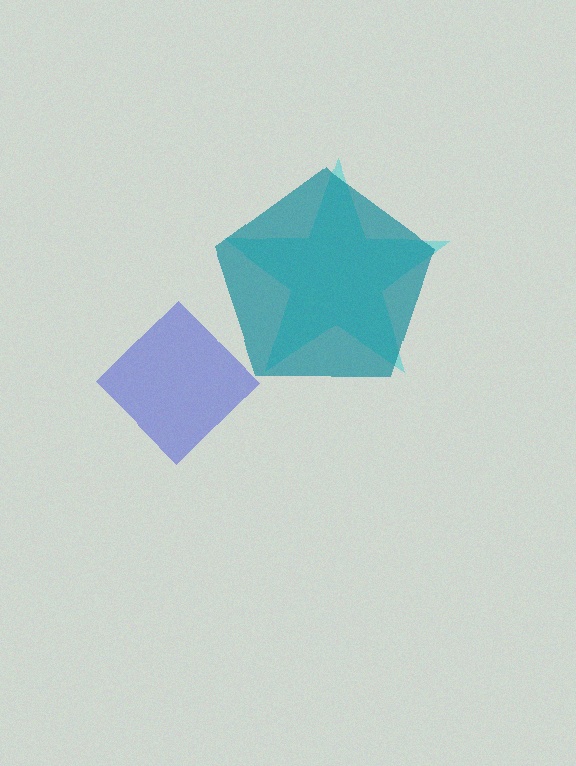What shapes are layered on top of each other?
The layered shapes are: a cyan star, a blue diamond, a teal pentagon.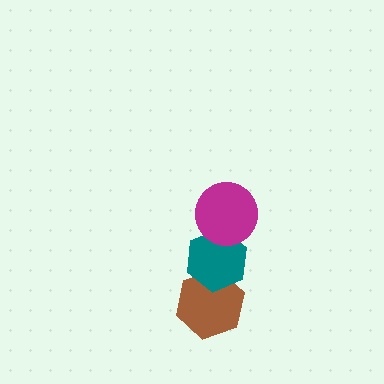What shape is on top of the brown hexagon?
The teal hexagon is on top of the brown hexagon.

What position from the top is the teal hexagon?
The teal hexagon is 2nd from the top.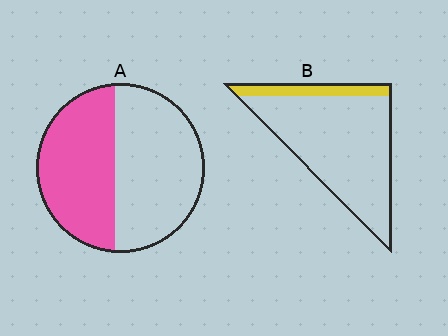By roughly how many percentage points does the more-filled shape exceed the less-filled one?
By roughly 30 percentage points (A over B).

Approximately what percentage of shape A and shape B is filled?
A is approximately 45% and B is approximately 15%.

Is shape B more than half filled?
No.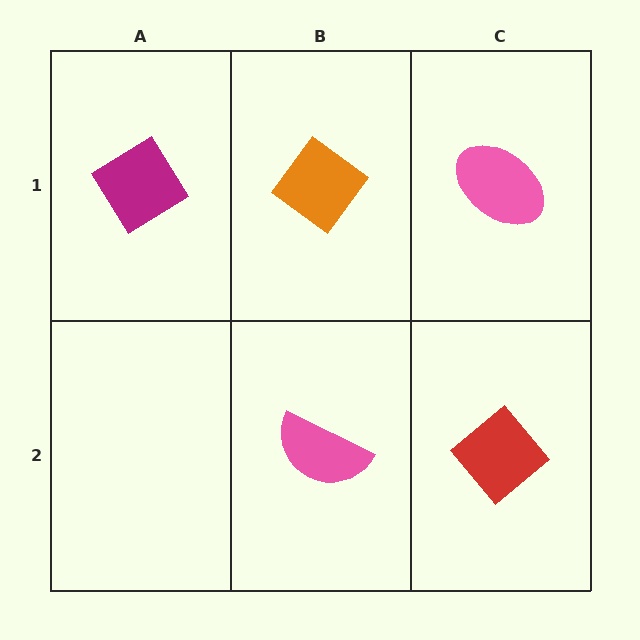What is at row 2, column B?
A pink semicircle.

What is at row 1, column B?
An orange diamond.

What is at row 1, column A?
A magenta diamond.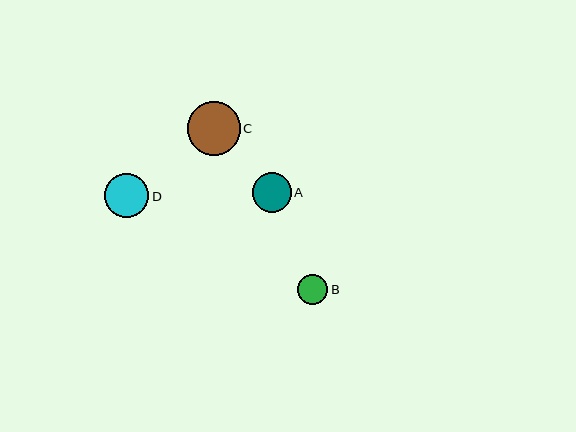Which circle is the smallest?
Circle B is the smallest with a size of approximately 31 pixels.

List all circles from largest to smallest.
From largest to smallest: C, D, A, B.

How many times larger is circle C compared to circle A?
Circle C is approximately 1.4 times the size of circle A.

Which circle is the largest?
Circle C is the largest with a size of approximately 53 pixels.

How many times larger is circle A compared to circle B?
Circle A is approximately 1.3 times the size of circle B.